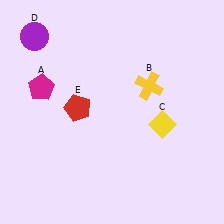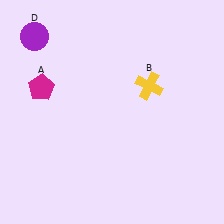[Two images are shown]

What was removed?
The red pentagon (E), the yellow diamond (C) were removed in Image 2.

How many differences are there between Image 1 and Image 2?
There are 2 differences between the two images.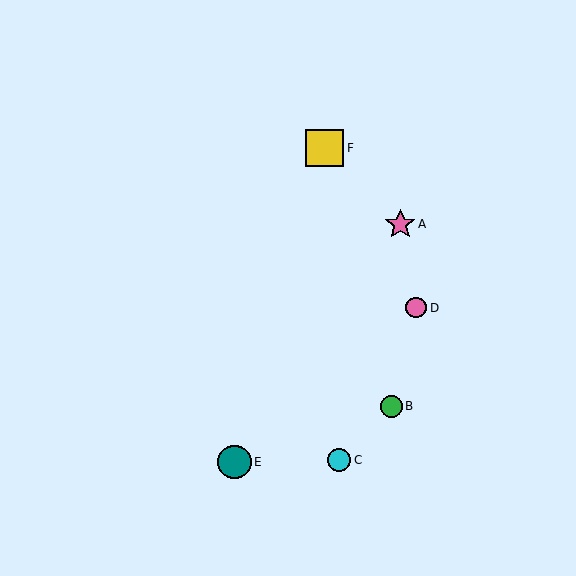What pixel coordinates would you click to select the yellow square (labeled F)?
Click at (325, 148) to select the yellow square F.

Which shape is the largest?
The yellow square (labeled F) is the largest.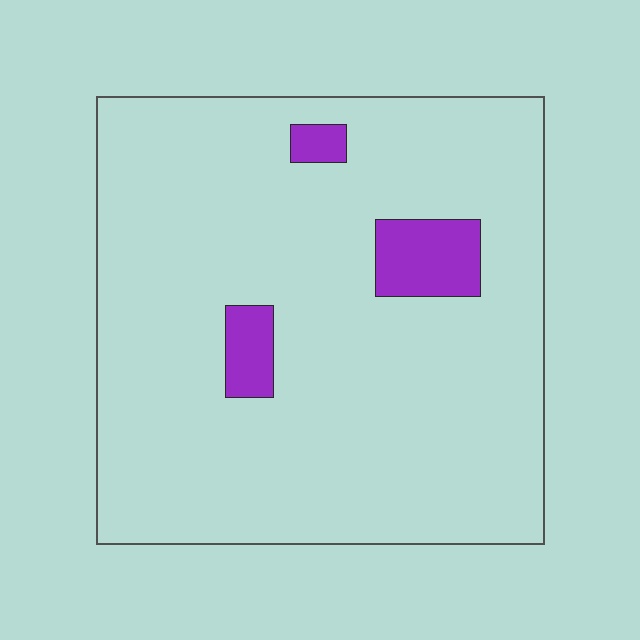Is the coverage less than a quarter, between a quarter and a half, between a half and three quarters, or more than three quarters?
Less than a quarter.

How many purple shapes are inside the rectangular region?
3.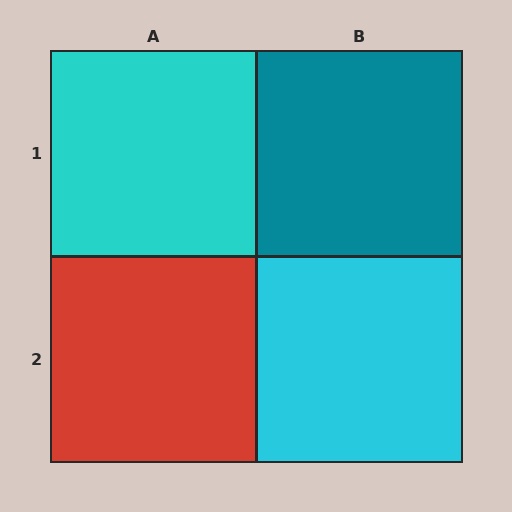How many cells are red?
1 cell is red.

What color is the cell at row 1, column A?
Cyan.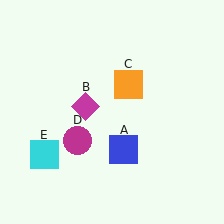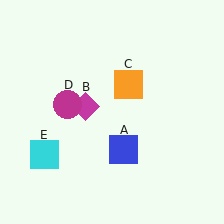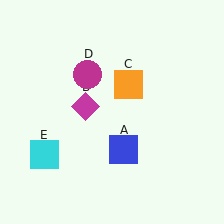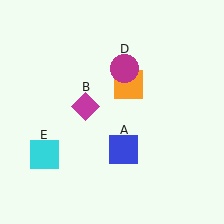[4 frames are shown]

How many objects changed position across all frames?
1 object changed position: magenta circle (object D).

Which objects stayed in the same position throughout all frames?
Blue square (object A) and magenta diamond (object B) and orange square (object C) and cyan square (object E) remained stationary.